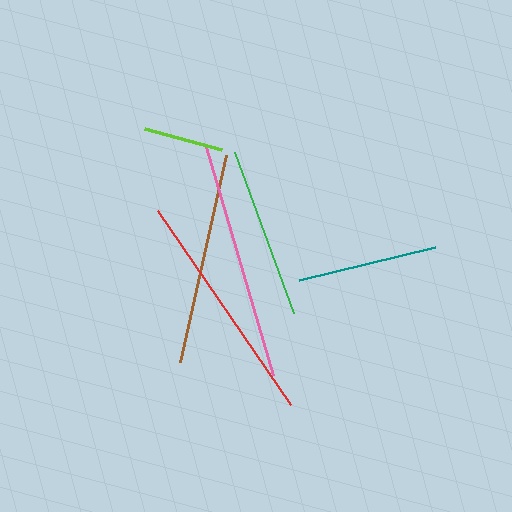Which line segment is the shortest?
The lime line is the shortest at approximately 80 pixels.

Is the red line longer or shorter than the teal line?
The red line is longer than the teal line.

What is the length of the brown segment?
The brown segment is approximately 212 pixels long.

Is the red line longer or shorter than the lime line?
The red line is longer than the lime line.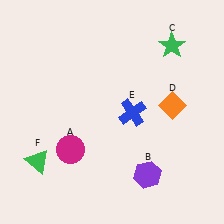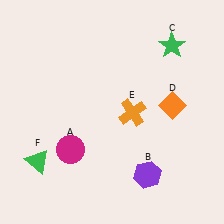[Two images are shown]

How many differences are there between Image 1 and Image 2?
There is 1 difference between the two images.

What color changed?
The cross (E) changed from blue in Image 1 to orange in Image 2.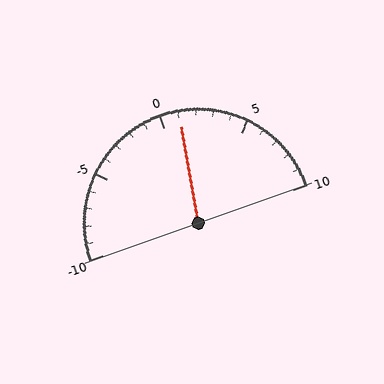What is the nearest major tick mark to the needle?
The nearest major tick mark is 0.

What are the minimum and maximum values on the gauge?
The gauge ranges from -10 to 10.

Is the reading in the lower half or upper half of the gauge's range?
The reading is in the upper half of the range (-10 to 10).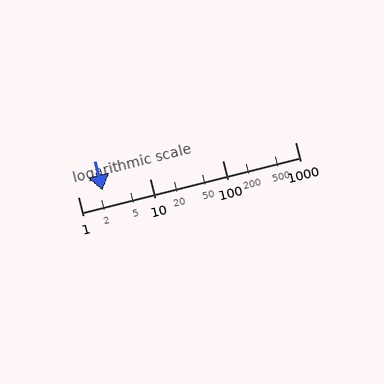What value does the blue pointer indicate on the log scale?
The pointer indicates approximately 2.2.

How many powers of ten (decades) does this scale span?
The scale spans 3 decades, from 1 to 1000.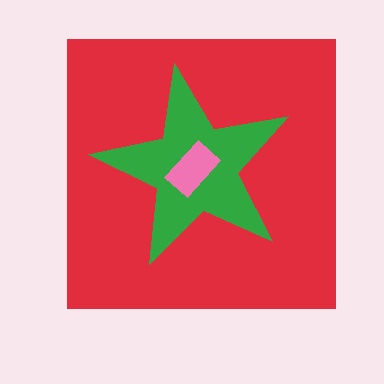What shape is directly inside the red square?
The green star.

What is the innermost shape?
The pink rectangle.